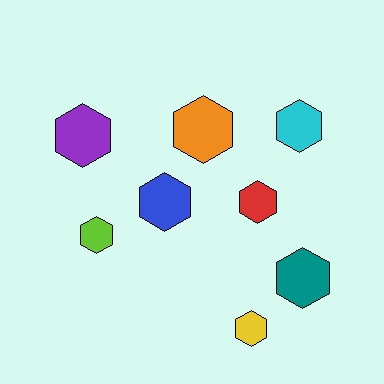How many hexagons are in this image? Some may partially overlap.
There are 8 hexagons.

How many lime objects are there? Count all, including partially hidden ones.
There is 1 lime object.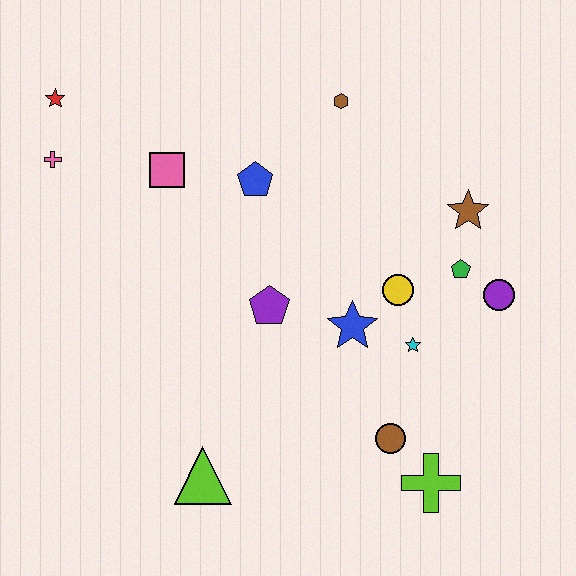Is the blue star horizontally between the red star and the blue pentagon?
No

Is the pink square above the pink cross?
No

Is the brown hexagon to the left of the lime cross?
Yes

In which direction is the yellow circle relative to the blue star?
The yellow circle is to the right of the blue star.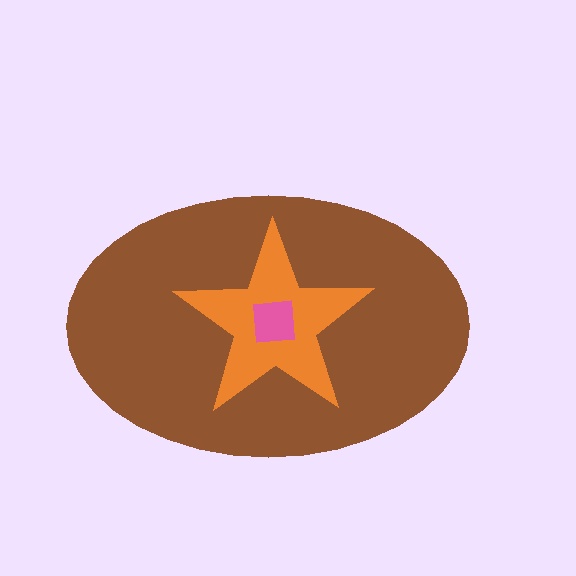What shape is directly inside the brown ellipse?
The orange star.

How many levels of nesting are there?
3.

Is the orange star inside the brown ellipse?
Yes.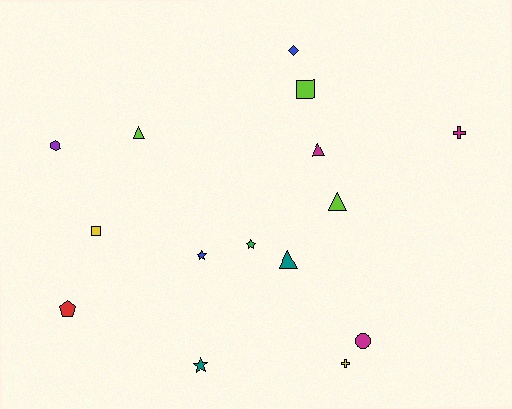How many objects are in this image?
There are 15 objects.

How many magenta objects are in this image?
There are 3 magenta objects.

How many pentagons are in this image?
There is 1 pentagon.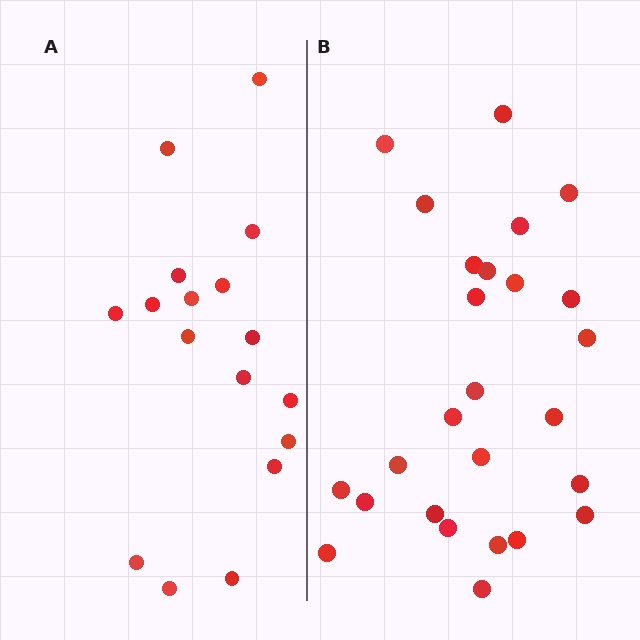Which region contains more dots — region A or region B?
Region B (the right region) has more dots.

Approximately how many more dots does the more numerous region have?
Region B has roughly 8 or so more dots than region A.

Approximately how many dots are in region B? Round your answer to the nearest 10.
About 30 dots. (The exact count is 26, which rounds to 30.)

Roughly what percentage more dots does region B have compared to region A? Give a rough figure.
About 55% more.